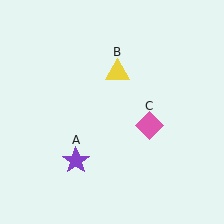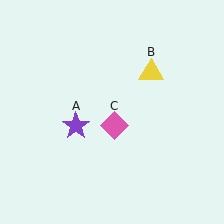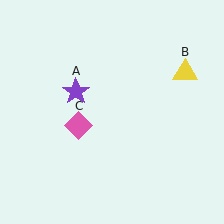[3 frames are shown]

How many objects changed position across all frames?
3 objects changed position: purple star (object A), yellow triangle (object B), pink diamond (object C).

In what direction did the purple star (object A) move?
The purple star (object A) moved up.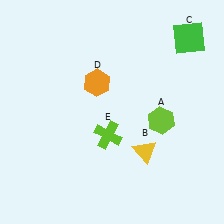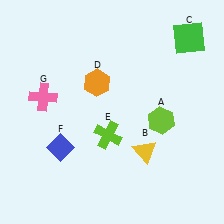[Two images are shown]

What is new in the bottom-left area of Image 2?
A blue diamond (F) was added in the bottom-left area of Image 2.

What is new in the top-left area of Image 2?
A pink cross (G) was added in the top-left area of Image 2.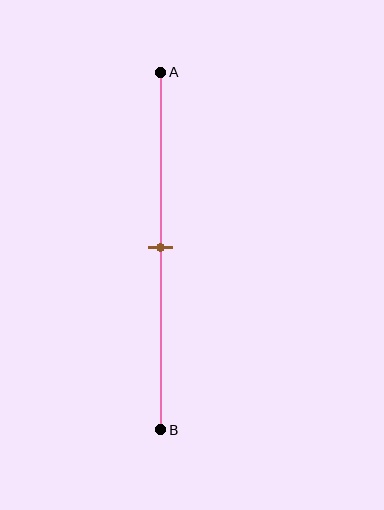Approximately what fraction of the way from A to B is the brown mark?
The brown mark is approximately 50% of the way from A to B.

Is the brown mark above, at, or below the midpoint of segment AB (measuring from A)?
The brown mark is approximately at the midpoint of segment AB.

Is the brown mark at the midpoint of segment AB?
Yes, the mark is approximately at the midpoint.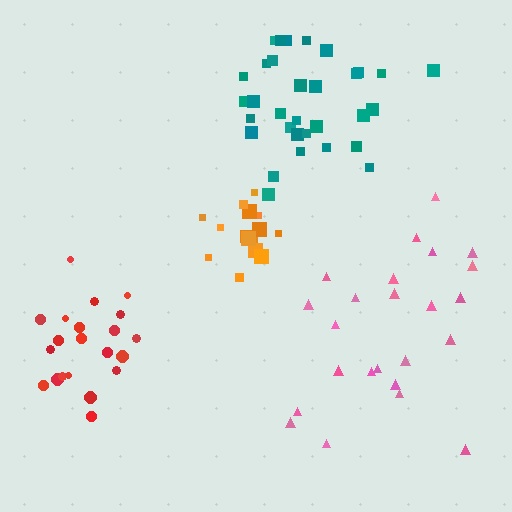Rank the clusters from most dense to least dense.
orange, red, teal, pink.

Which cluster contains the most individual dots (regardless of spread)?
Teal (32).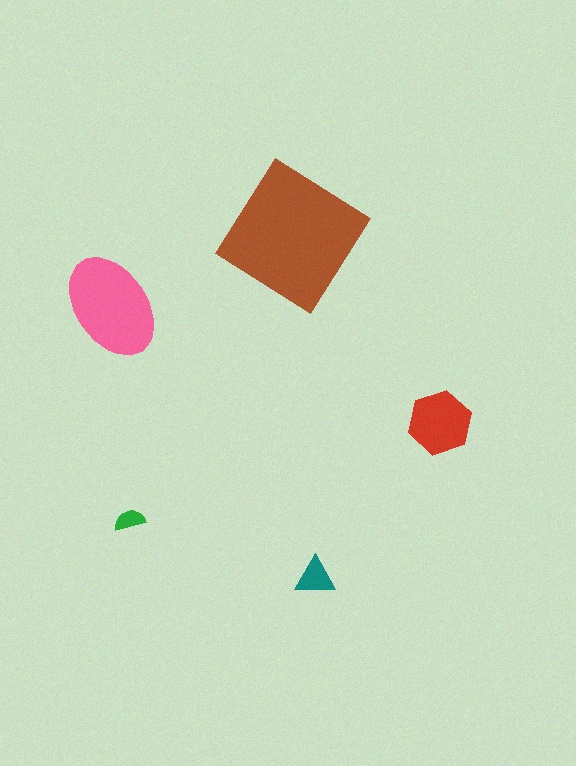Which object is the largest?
The brown diamond.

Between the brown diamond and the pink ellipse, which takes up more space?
The brown diamond.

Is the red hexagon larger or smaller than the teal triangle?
Larger.